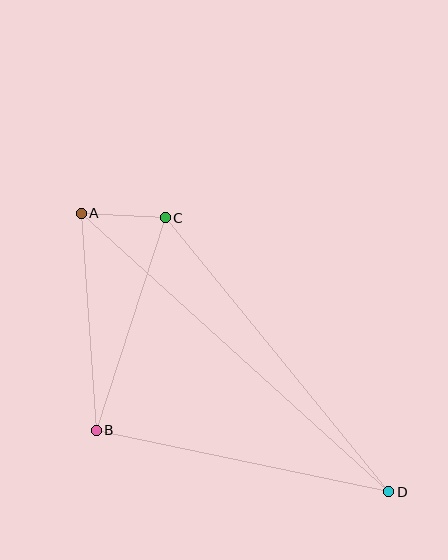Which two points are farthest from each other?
Points A and D are farthest from each other.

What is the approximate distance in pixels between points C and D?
The distance between C and D is approximately 354 pixels.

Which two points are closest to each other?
Points A and C are closest to each other.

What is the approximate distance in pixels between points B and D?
The distance between B and D is approximately 299 pixels.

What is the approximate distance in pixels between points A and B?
The distance between A and B is approximately 217 pixels.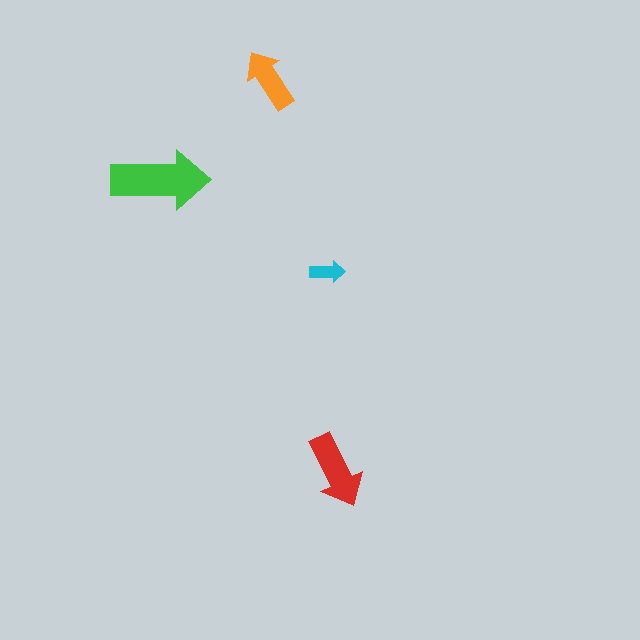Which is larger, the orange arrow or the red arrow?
The red one.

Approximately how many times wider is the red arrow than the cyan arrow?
About 2 times wider.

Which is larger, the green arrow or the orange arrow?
The green one.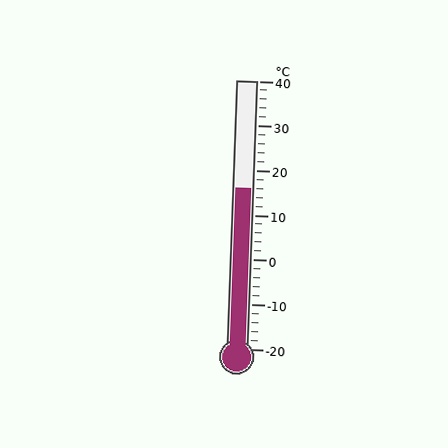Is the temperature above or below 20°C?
The temperature is below 20°C.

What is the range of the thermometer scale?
The thermometer scale ranges from -20°C to 40°C.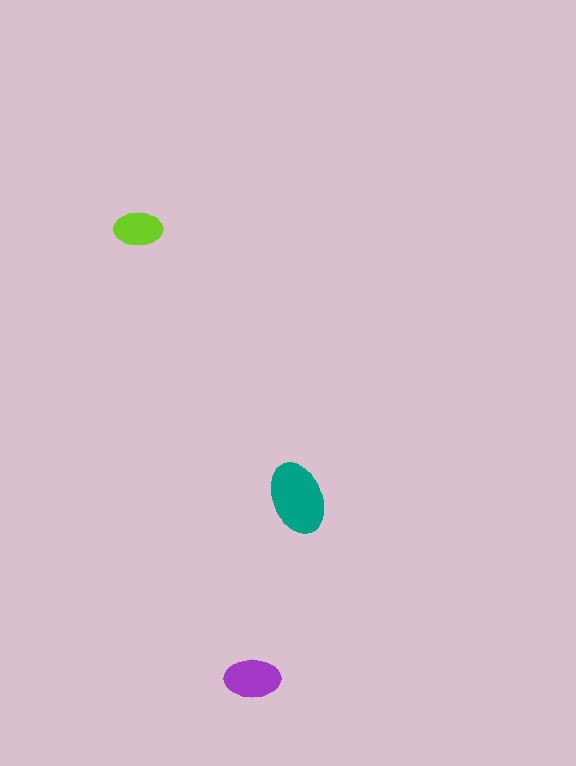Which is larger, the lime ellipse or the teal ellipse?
The teal one.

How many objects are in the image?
There are 3 objects in the image.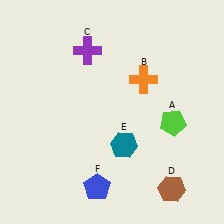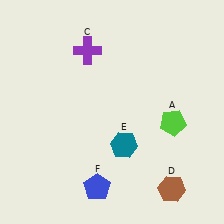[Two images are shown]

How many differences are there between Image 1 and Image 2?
There is 1 difference between the two images.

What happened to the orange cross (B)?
The orange cross (B) was removed in Image 2. It was in the top-right area of Image 1.